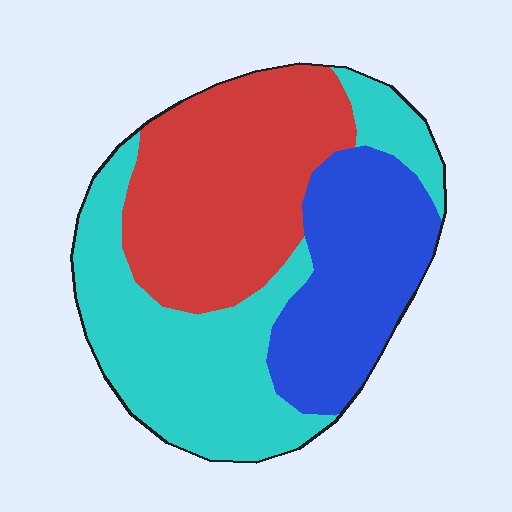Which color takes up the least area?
Blue, at roughly 25%.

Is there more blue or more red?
Red.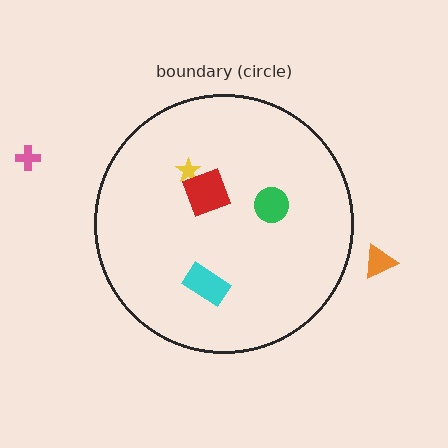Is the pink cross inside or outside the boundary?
Outside.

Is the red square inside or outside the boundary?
Inside.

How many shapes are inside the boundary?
4 inside, 2 outside.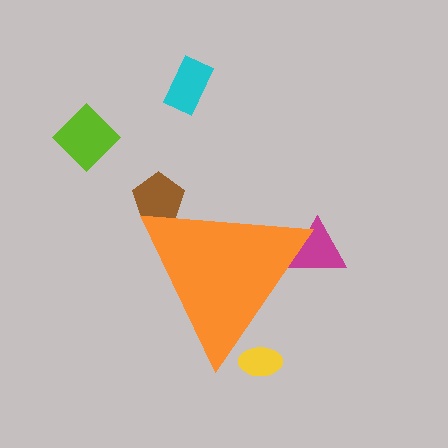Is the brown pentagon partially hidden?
Yes, the brown pentagon is partially hidden behind the orange triangle.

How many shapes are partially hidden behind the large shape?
3 shapes are partially hidden.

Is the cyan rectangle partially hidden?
No, the cyan rectangle is fully visible.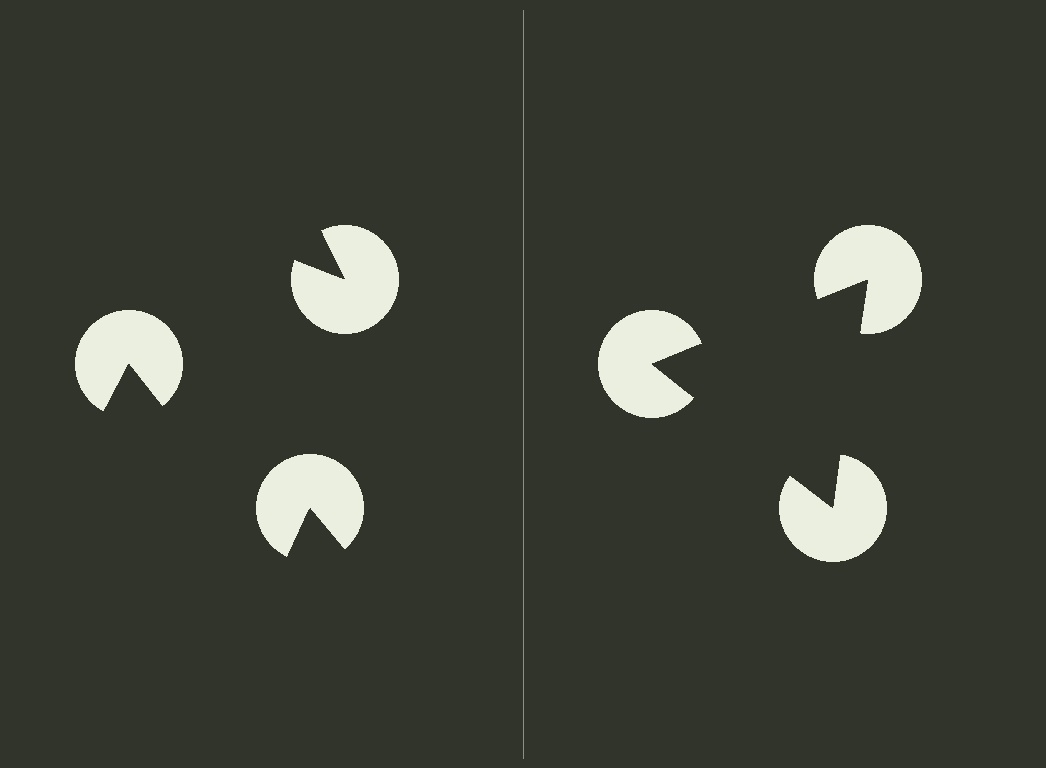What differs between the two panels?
The pac-man discs are positioned identically on both sides; only the wedge orientations differ. On the right they align to a triangle; on the left they are misaligned.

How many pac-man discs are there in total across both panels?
6 — 3 on each side.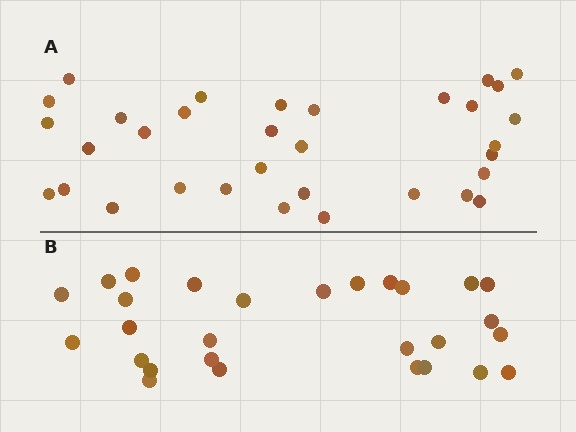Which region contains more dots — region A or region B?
Region A (the top region) has more dots.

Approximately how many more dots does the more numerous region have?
Region A has about 5 more dots than region B.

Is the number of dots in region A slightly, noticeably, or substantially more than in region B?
Region A has only slightly more — the two regions are fairly close. The ratio is roughly 1.2 to 1.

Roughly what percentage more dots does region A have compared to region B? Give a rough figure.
About 20% more.